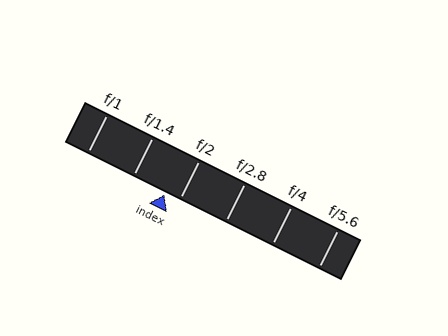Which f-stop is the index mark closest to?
The index mark is closest to f/2.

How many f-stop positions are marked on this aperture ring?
There are 6 f-stop positions marked.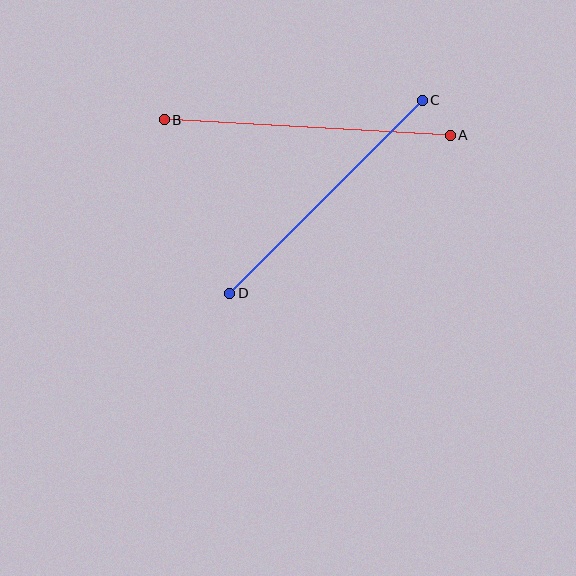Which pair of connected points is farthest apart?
Points A and B are farthest apart.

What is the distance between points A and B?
The distance is approximately 287 pixels.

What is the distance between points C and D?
The distance is approximately 273 pixels.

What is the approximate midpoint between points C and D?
The midpoint is at approximately (326, 197) pixels.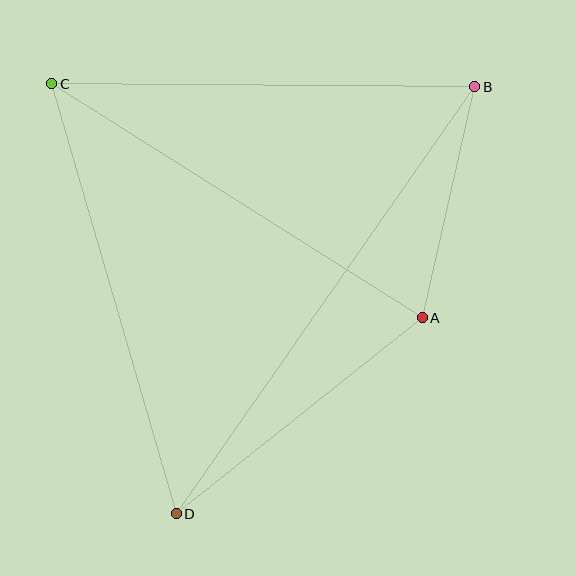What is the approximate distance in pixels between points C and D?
The distance between C and D is approximately 448 pixels.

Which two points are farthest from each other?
Points B and D are farthest from each other.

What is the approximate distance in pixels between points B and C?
The distance between B and C is approximately 423 pixels.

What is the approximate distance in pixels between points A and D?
The distance between A and D is approximately 314 pixels.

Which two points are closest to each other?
Points A and B are closest to each other.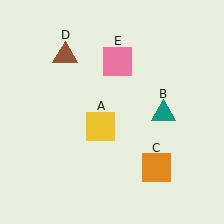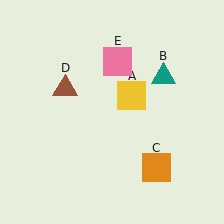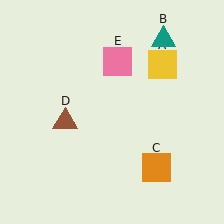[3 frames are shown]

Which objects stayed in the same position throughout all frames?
Orange square (object C) and pink square (object E) remained stationary.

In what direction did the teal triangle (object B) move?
The teal triangle (object B) moved up.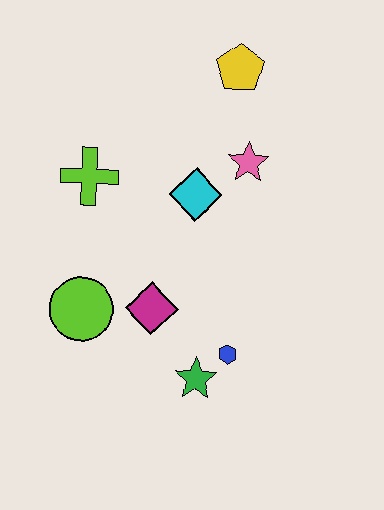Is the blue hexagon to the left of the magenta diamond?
No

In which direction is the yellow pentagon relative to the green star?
The yellow pentagon is above the green star.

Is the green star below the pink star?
Yes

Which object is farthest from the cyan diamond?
The green star is farthest from the cyan diamond.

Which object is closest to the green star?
The blue hexagon is closest to the green star.